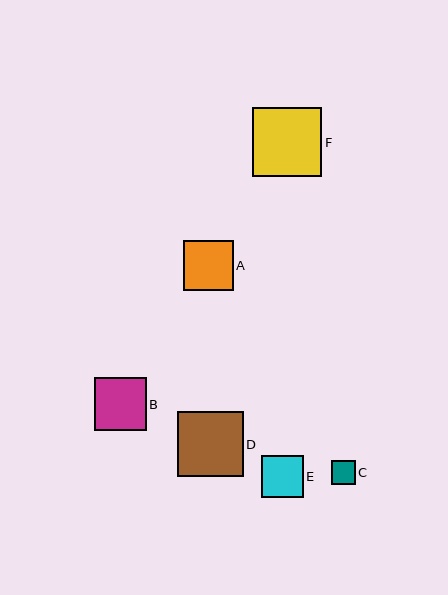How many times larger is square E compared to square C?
Square E is approximately 1.8 times the size of square C.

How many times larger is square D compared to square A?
Square D is approximately 1.3 times the size of square A.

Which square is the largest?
Square F is the largest with a size of approximately 69 pixels.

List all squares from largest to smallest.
From largest to smallest: F, D, B, A, E, C.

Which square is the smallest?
Square C is the smallest with a size of approximately 23 pixels.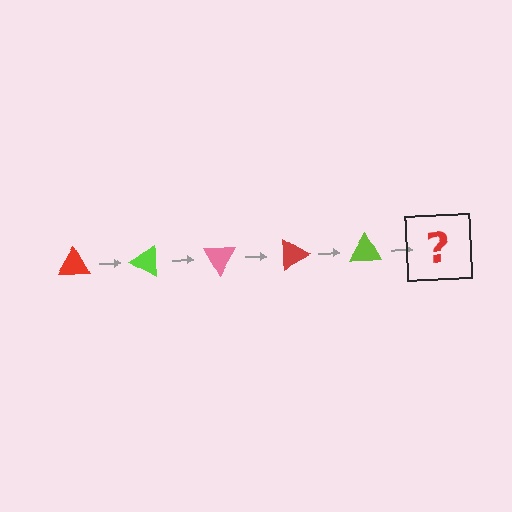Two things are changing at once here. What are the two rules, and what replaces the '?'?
The two rules are that it rotates 30 degrees each step and the color cycles through red, lime, and pink. The '?' should be a pink triangle, rotated 150 degrees from the start.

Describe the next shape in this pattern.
It should be a pink triangle, rotated 150 degrees from the start.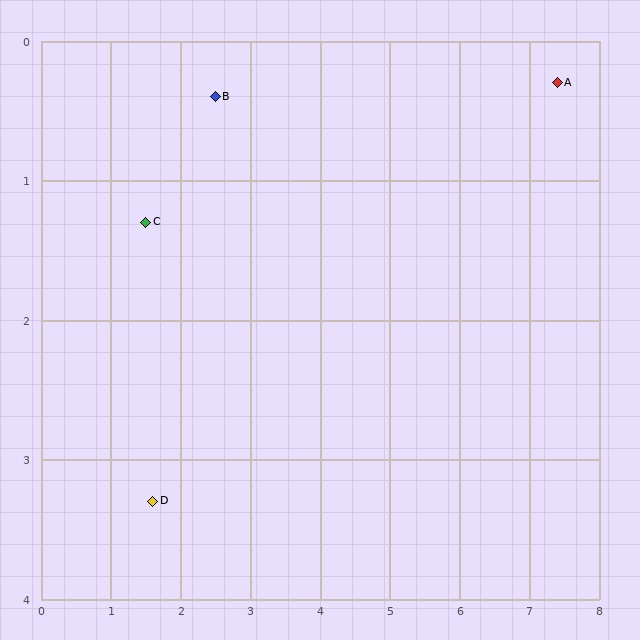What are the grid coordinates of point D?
Point D is at approximately (1.6, 3.3).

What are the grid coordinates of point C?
Point C is at approximately (1.5, 1.3).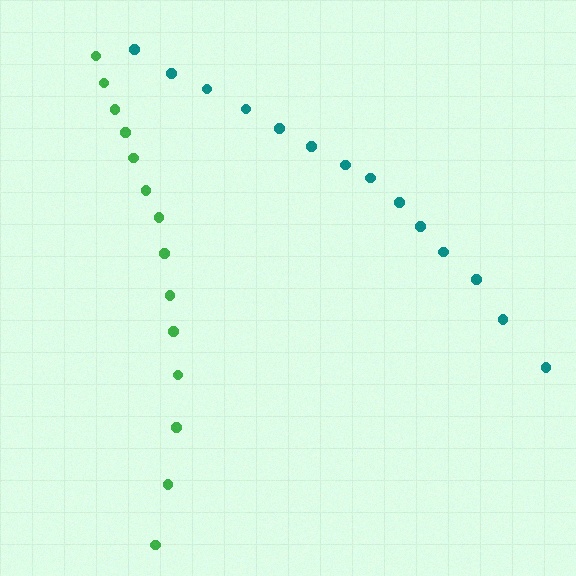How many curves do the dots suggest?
There are 2 distinct paths.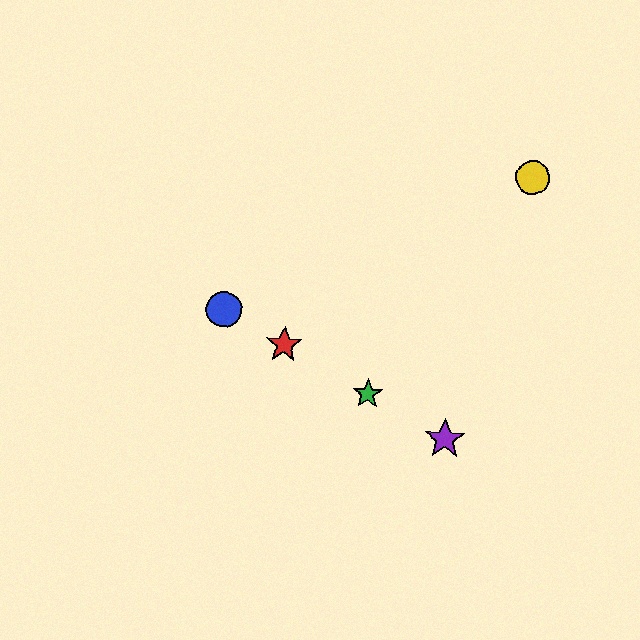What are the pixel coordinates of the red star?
The red star is at (284, 345).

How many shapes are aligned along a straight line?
4 shapes (the red star, the blue circle, the green star, the purple star) are aligned along a straight line.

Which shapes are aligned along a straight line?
The red star, the blue circle, the green star, the purple star are aligned along a straight line.